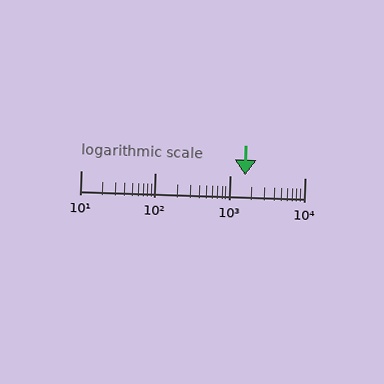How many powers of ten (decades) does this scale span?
The scale spans 3 decades, from 10 to 10000.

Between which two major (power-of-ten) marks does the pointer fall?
The pointer is between 1000 and 10000.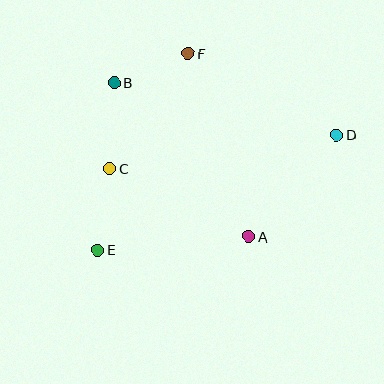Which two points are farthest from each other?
Points D and E are farthest from each other.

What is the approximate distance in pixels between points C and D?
The distance between C and D is approximately 229 pixels.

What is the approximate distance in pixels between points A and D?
The distance between A and D is approximately 134 pixels.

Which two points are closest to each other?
Points B and F are closest to each other.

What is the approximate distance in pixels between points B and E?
The distance between B and E is approximately 169 pixels.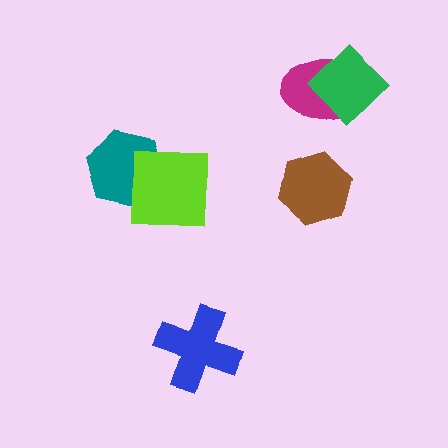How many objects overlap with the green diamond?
1 object overlaps with the green diamond.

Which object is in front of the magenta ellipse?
The green diamond is in front of the magenta ellipse.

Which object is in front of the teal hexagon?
The lime square is in front of the teal hexagon.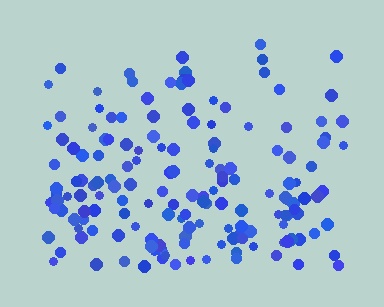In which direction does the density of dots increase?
From top to bottom, with the bottom side densest.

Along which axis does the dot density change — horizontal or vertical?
Vertical.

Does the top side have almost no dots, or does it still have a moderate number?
Still a moderate number, just noticeably fewer than the bottom.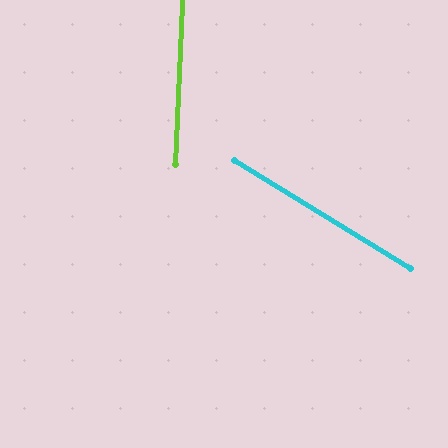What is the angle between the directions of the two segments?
Approximately 61 degrees.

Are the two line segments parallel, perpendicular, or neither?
Neither parallel nor perpendicular — they differ by about 61°.